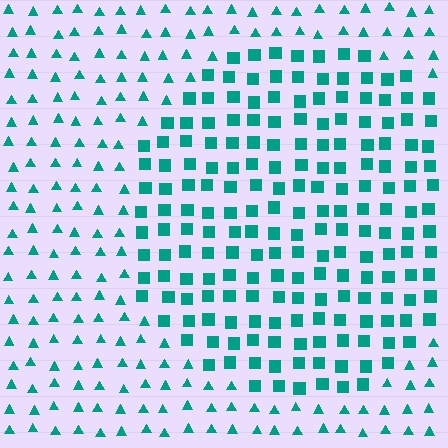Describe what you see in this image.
The image is filled with small teal elements arranged in a uniform grid. A circle-shaped region contains squares, while the surrounding area contains triangles. The boundary is defined purely by the change in element shape.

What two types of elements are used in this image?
The image uses squares inside the circle region and triangles outside it.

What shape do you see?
I see a circle.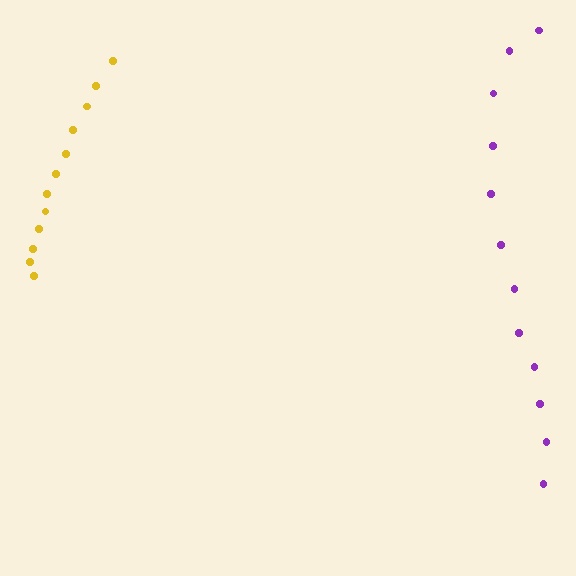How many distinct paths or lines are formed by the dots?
There are 2 distinct paths.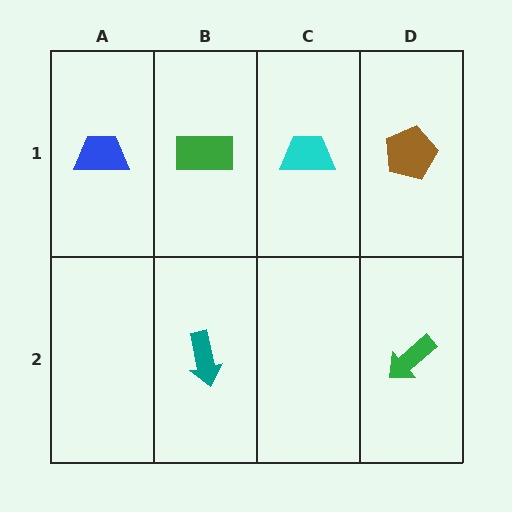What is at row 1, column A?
A blue trapezoid.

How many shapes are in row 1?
4 shapes.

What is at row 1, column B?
A green rectangle.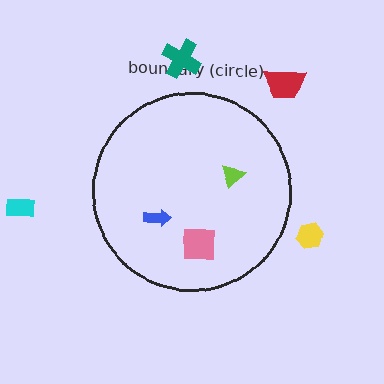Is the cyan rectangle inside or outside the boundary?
Outside.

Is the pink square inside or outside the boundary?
Inside.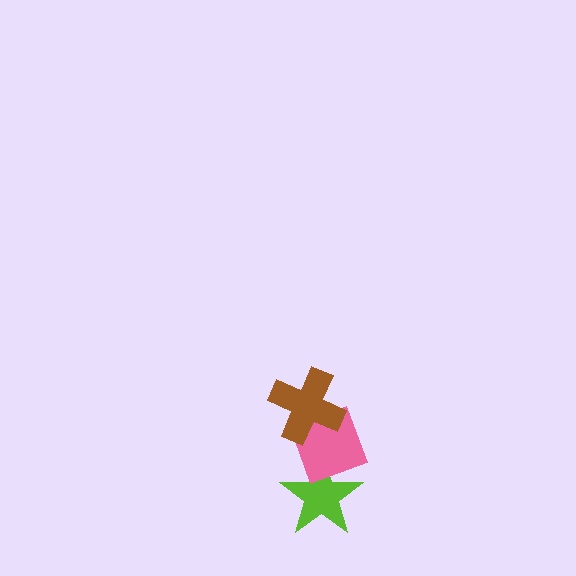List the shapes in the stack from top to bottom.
From top to bottom: the brown cross, the pink diamond, the lime star.